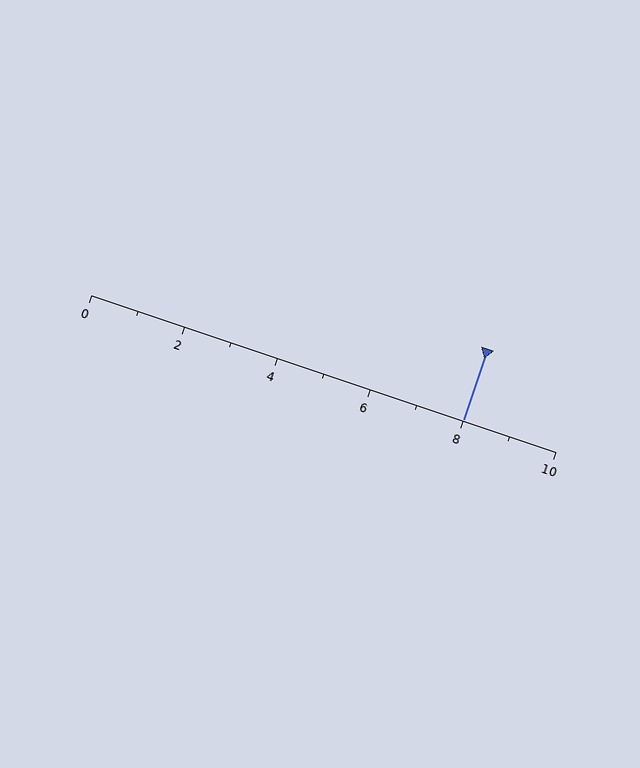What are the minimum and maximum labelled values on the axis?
The axis runs from 0 to 10.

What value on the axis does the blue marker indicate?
The marker indicates approximately 8.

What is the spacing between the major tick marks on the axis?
The major ticks are spaced 2 apart.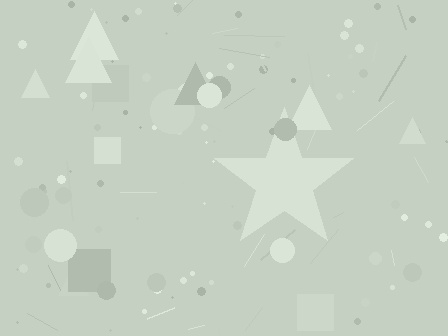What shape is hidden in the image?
A star is hidden in the image.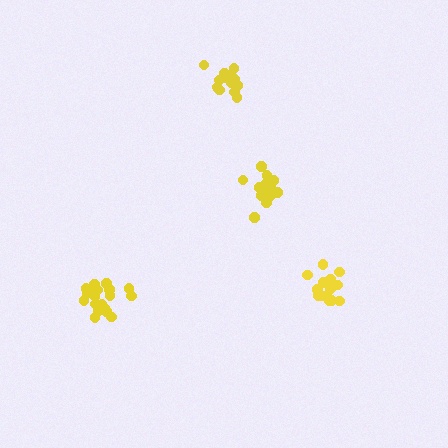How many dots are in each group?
Group 1: 14 dots, Group 2: 16 dots, Group 3: 19 dots, Group 4: 17 dots (66 total).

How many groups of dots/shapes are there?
There are 4 groups.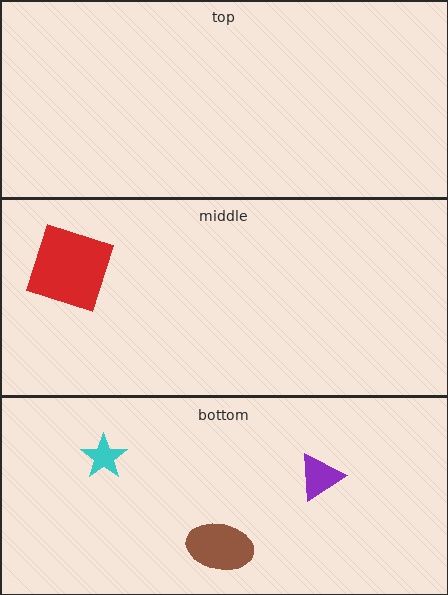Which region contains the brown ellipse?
The bottom region.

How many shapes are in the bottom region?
3.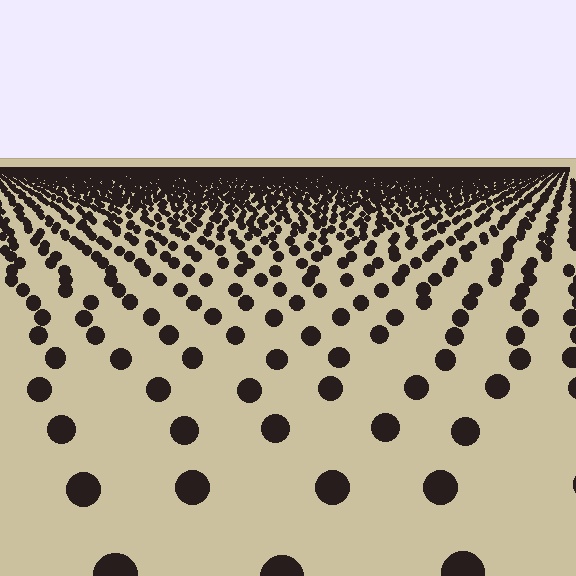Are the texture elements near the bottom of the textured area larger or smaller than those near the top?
Larger. Near the bottom, elements are closer to the viewer and appear at a bigger on-screen size.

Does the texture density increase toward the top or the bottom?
Density increases toward the top.